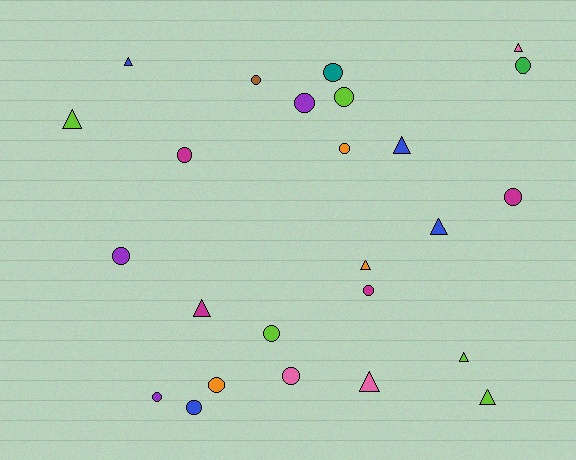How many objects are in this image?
There are 25 objects.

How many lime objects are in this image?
There are 5 lime objects.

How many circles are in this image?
There are 15 circles.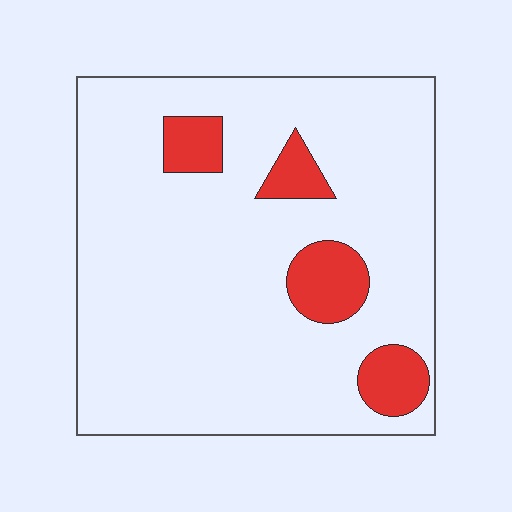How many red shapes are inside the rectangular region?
4.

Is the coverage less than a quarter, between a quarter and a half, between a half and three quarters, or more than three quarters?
Less than a quarter.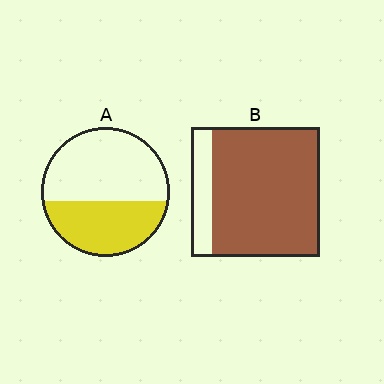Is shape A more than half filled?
No.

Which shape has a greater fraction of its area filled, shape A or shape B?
Shape B.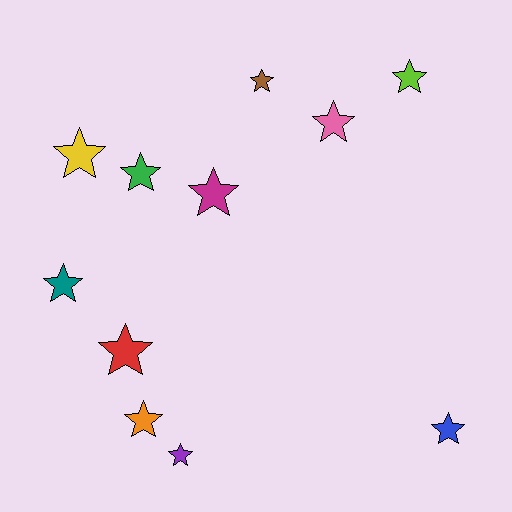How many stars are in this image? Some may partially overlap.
There are 11 stars.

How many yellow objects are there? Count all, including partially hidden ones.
There is 1 yellow object.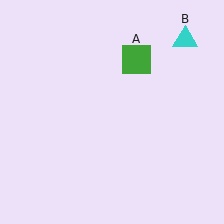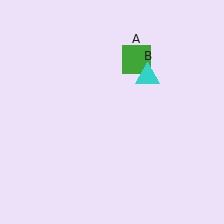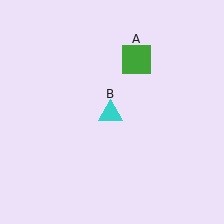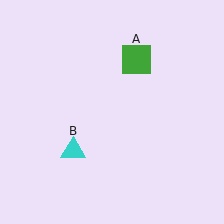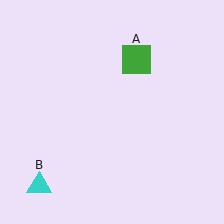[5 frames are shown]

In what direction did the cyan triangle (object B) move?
The cyan triangle (object B) moved down and to the left.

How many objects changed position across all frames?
1 object changed position: cyan triangle (object B).